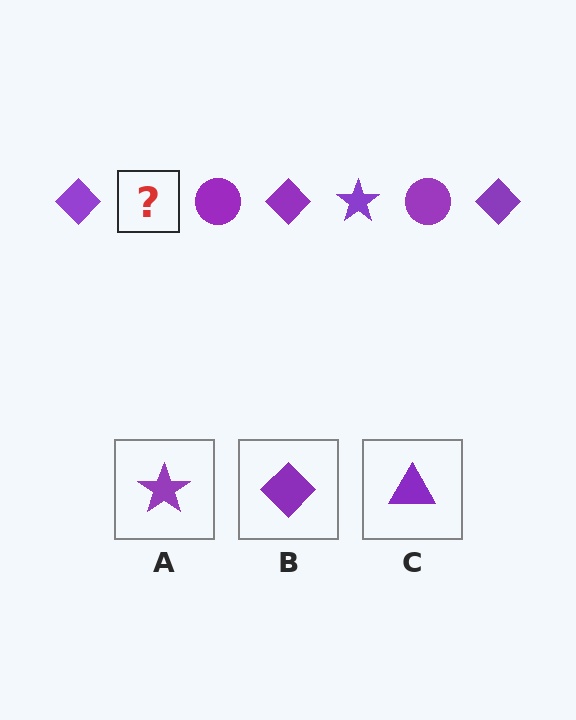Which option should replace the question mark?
Option A.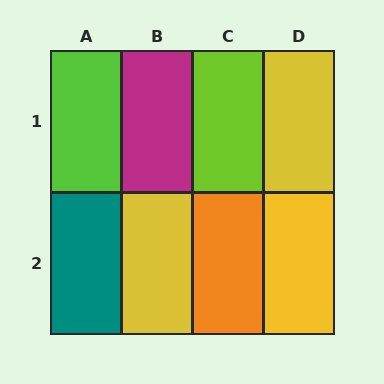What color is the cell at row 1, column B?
Magenta.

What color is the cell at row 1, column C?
Lime.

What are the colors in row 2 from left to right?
Teal, yellow, orange, yellow.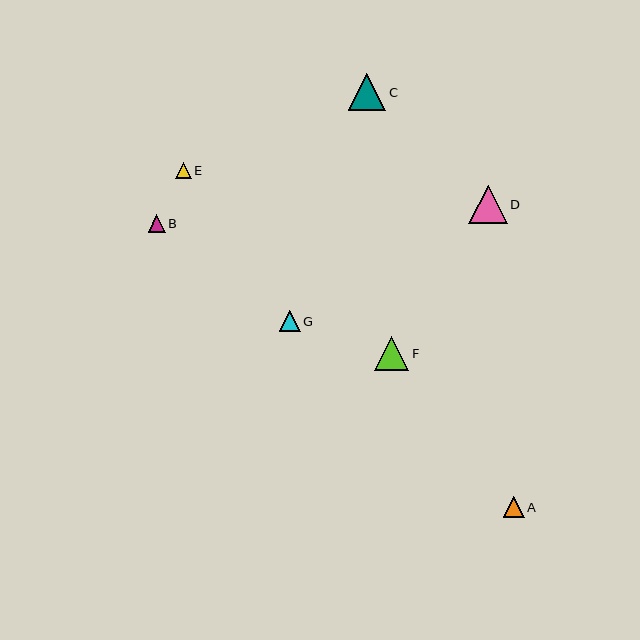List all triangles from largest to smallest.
From largest to smallest: D, C, F, A, G, B, E.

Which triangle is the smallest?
Triangle E is the smallest with a size of approximately 16 pixels.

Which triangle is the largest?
Triangle D is the largest with a size of approximately 38 pixels.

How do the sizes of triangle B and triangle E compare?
Triangle B and triangle E are approximately the same size.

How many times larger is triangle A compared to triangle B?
Triangle A is approximately 1.2 times the size of triangle B.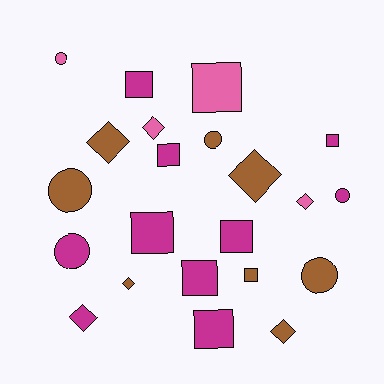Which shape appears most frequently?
Square, with 9 objects.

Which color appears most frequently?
Magenta, with 10 objects.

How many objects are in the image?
There are 22 objects.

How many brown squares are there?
There is 1 brown square.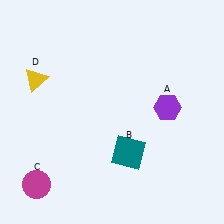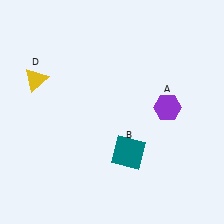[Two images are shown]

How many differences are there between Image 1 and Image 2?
There is 1 difference between the two images.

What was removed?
The magenta circle (C) was removed in Image 2.